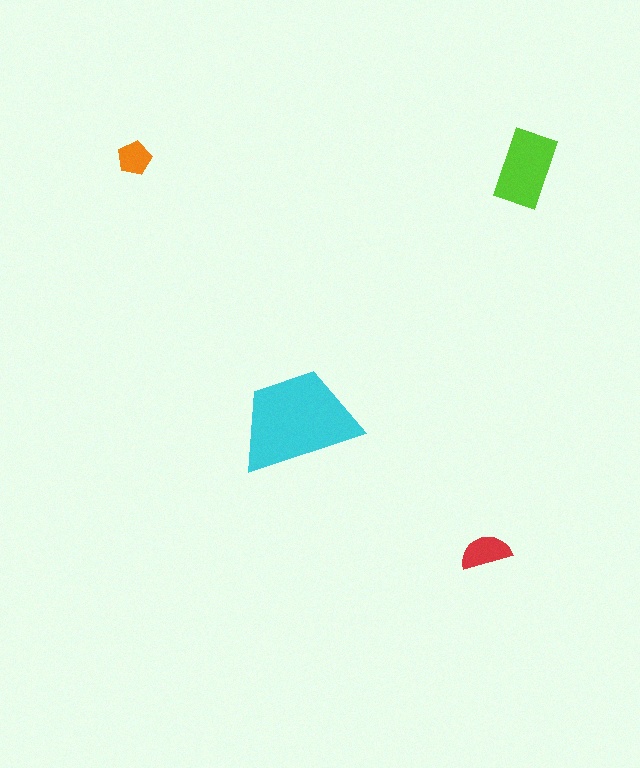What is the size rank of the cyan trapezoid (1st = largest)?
1st.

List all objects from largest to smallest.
The cyan trapezoid, the lime rectangle, the red semicircle, the orange pentagon.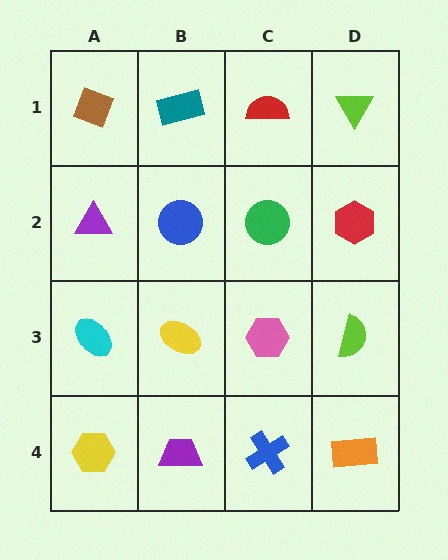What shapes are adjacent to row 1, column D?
A red hexagon (row 2, column D), a red semicircle (row 1, column C).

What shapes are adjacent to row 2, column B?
A teal rectangle (row 1, column B), a yellow ellipse (row 3, column B), a purple triangle (row 2, column A), a green circle (row 2, column C).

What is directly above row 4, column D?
A lime semicircle.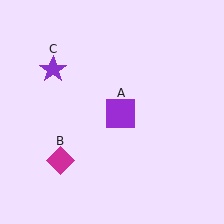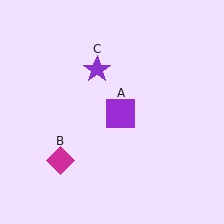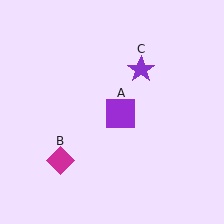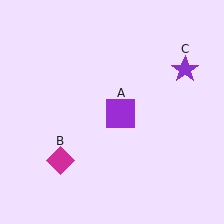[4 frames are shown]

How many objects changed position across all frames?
1 object changed position: purple star (object C).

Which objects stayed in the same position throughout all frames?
Purple square (object A) and magenta diamond (object B) remained stationary.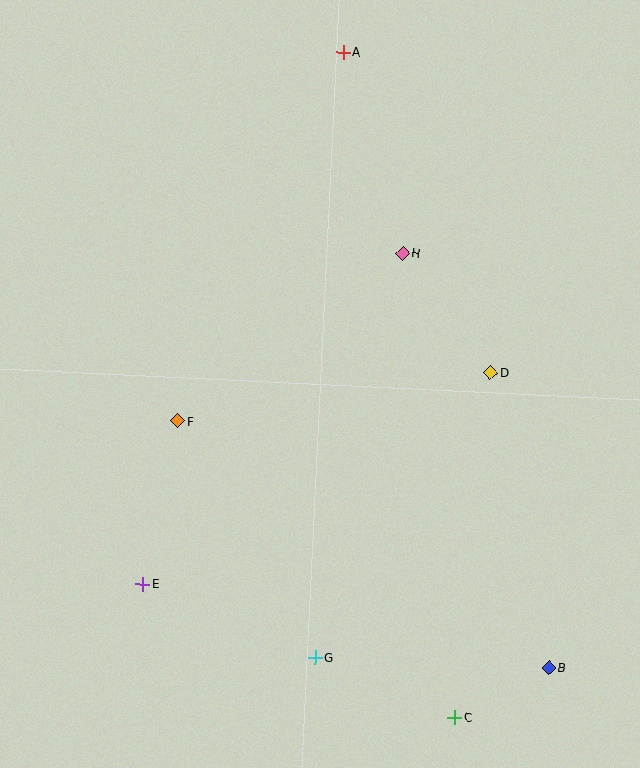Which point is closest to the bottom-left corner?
Point E is closest to the bottom-left corner.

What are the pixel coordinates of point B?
Point B is at (549, 668).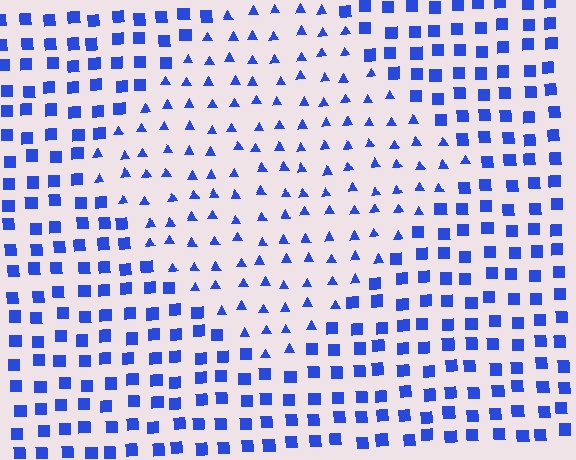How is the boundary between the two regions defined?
The boundary is defined by a change in element shape: triangles inside vs. squares outside. All elements share the same color and spacing.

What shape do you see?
I see a diamond.